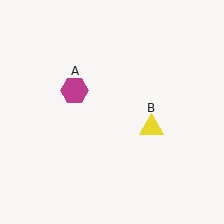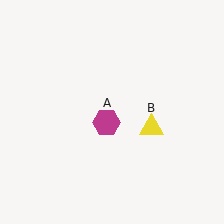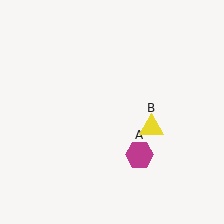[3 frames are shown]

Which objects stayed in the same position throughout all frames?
Yellow triangle (object B) remained stationary.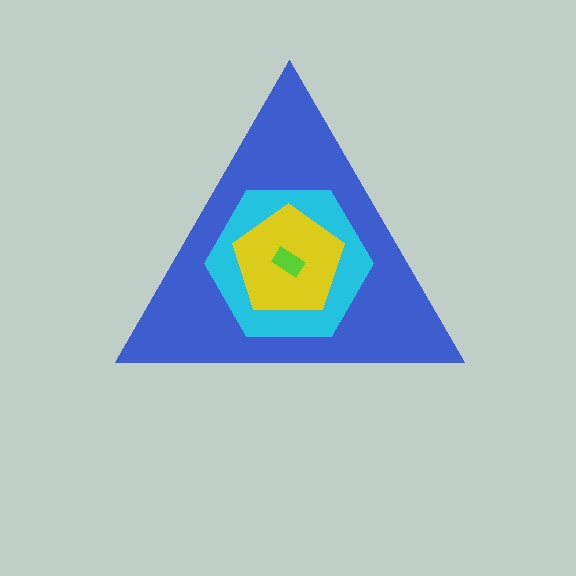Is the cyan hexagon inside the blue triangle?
Yes.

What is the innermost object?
The lime rectangle.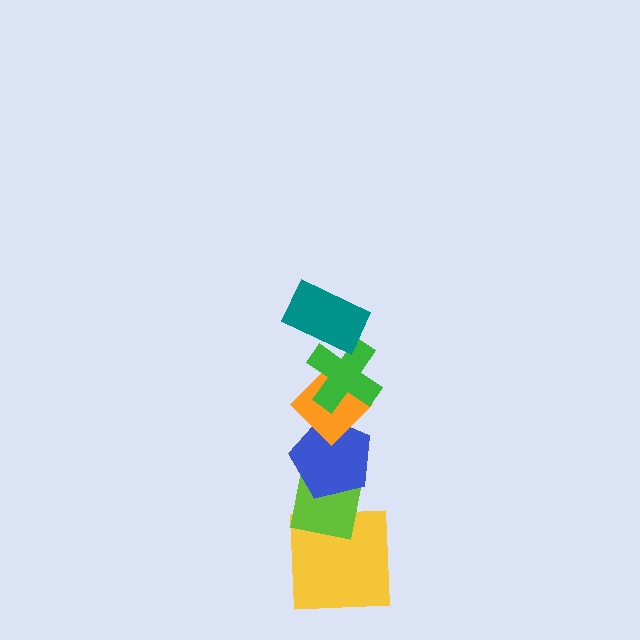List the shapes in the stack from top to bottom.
From top to bottom: the teal rectangle, the green cross, the orange diamond, the blue pentagon, the lime square, the yellow square.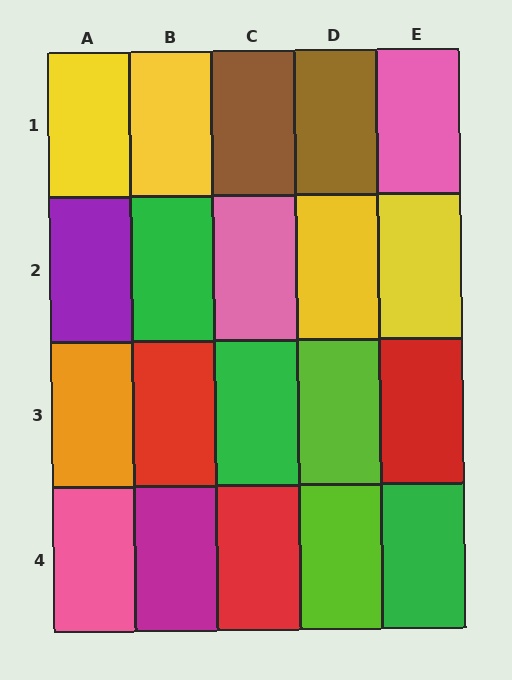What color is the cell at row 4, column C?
Red.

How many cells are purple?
1 cell is purple.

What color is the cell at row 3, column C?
Green.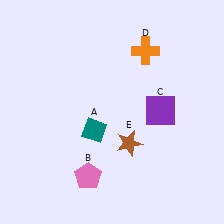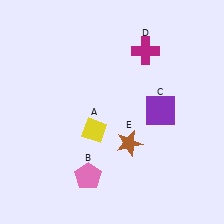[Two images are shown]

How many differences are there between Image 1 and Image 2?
There are 2 differences between the two images.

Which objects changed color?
A changed from teal to yellow. D changed from orange to magenta.